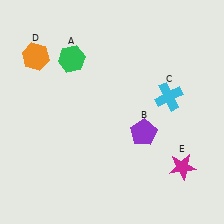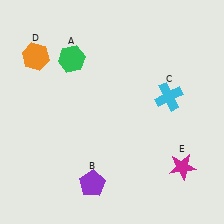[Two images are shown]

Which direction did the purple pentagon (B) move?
The purple pentagon (B) moved left.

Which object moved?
The purple pentagon (B) moved left.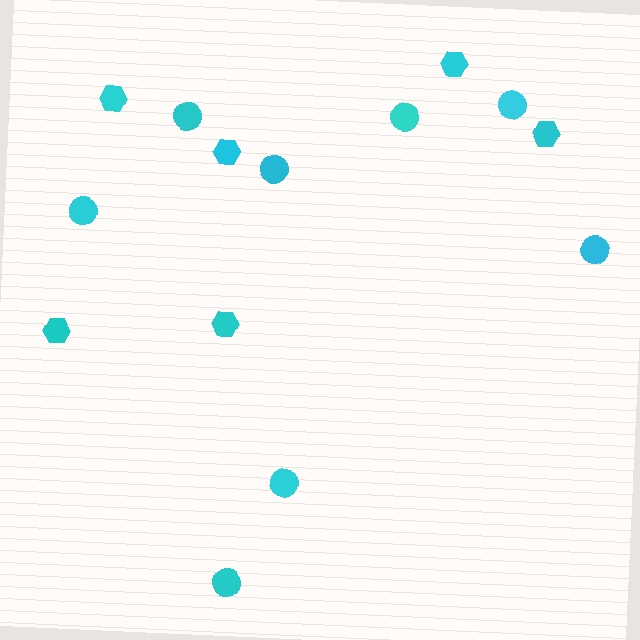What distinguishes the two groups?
There are 2 groups: one group of hexagons (6) and one group of circles (8).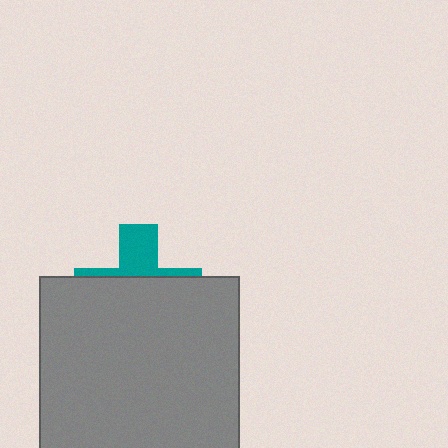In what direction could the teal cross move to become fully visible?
The teal cross could move up. That would shift it out from behind the gray rectangle entirely.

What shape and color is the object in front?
The object in front is a gray rectangle.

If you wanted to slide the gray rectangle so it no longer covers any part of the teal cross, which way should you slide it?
Slide it down — that is the most direct way to separate the two shapes.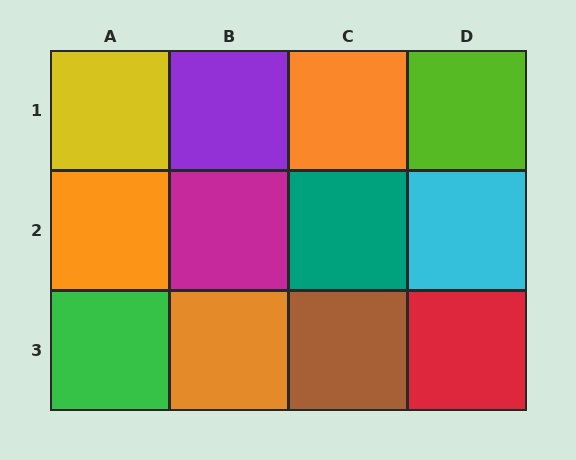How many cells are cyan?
1 cell is cyan.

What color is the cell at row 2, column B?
Magenta.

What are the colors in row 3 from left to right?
Green, orange, brown, red.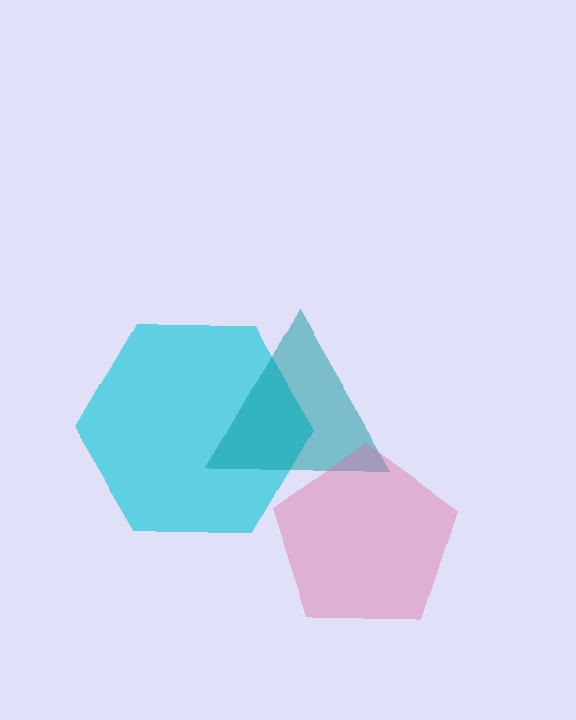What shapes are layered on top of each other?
The layered shapes are: a cyan hexagon, a teal triangle, a pink pentagon.